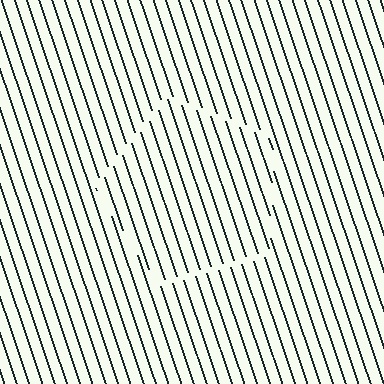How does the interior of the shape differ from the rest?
The interior of the shape contains the same grating, shifted by half a period — the contour is defined by the phase discontinuity where line-ends from the inner and outer gratings abut.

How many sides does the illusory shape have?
5 sides — the line-ends trace a pentagon.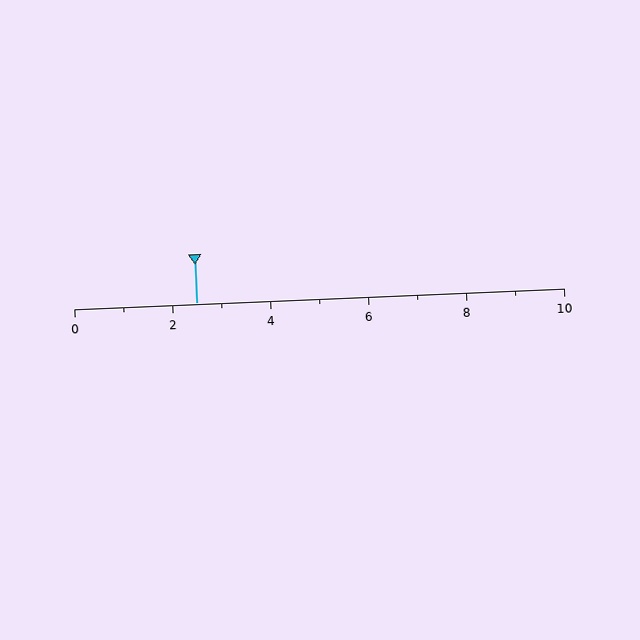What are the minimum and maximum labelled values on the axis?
The axis runs from 0 to 10.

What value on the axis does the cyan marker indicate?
The marker indicates approximately 2.5.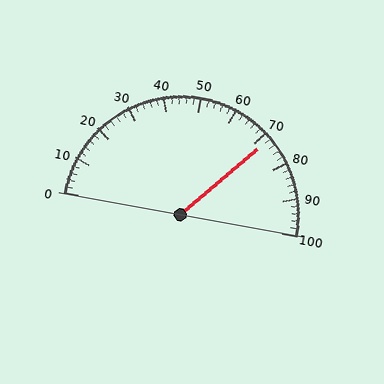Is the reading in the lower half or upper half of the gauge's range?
The reading is in the upper half of the range (0 to 100).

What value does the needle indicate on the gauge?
The needle indicates approximately 72.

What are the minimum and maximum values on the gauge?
The gauge ranges from 0 to 100.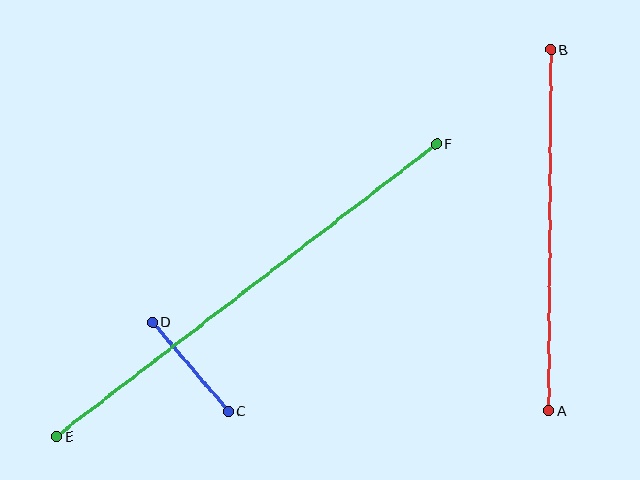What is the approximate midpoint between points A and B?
The midpoint is at approximately (550, 230) pixels.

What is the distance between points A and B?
The distance is approximately 361 pixels.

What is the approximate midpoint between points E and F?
The midpoint is at approximately (246, 290) pixels.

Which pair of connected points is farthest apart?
Points E and F are farthest apart.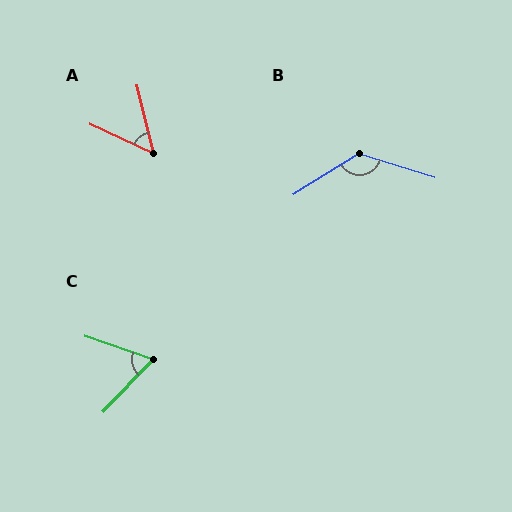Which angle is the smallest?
A, at approximately 51 degrees.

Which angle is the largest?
B, at approximately 131 degrees.